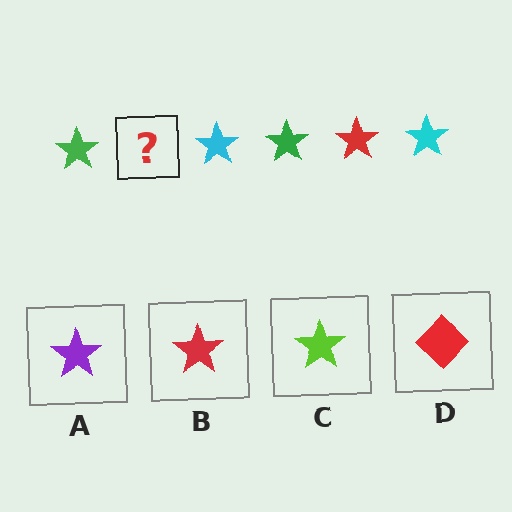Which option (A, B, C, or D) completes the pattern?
B.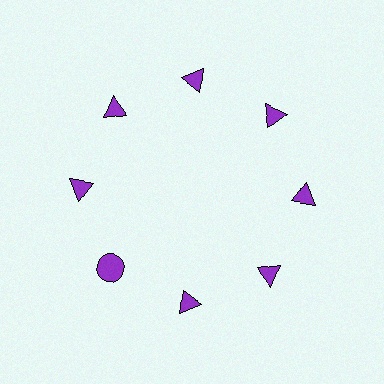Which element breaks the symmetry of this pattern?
The purple circle at roughly the 8 o'clock position breaks the symmetry. All other shapes are purple triangles.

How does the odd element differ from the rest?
It has a different shape: circle instead of triangle.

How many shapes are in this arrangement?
There are 8 shapes arranged in a ring pattern.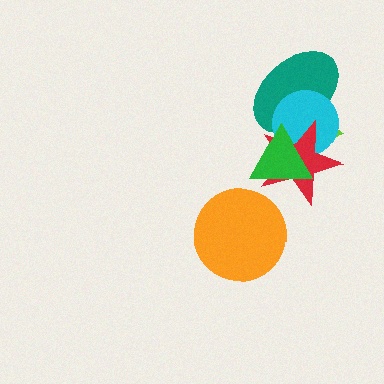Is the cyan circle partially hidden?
Yes, it is partially covered by another shape.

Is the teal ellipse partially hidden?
Yes, it is partially covered by another shape.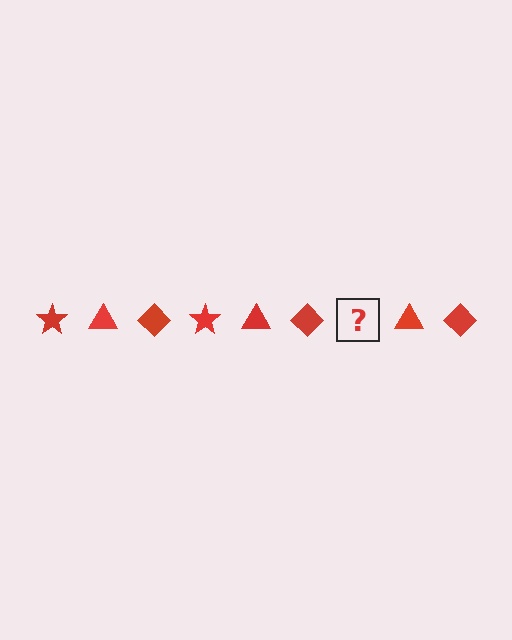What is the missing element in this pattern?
The missing element is a red star.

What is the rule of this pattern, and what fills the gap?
The rule is that the pattern cycles through star, triangle, diamond shapes in red. The gap should be filled with a red star.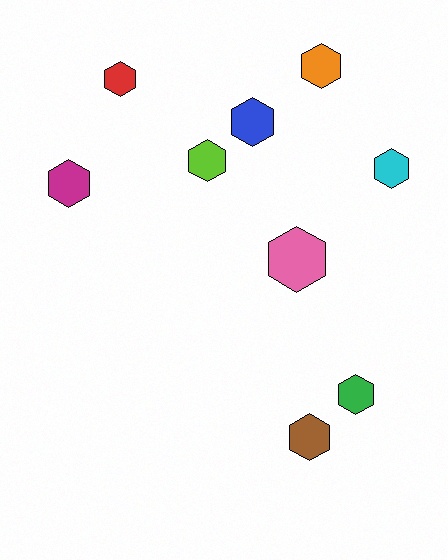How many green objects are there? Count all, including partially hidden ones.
There is 1 green object.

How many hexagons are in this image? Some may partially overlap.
There are 9 hexagons.